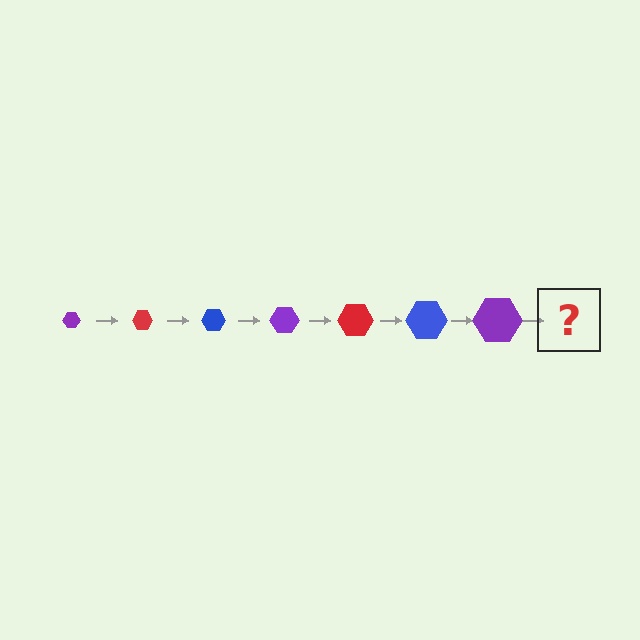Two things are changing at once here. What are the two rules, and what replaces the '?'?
The two rules are that the hexagon grows larger each step and the color cycles through purple, red, and blue. The '?' should be a red hexagon, larger than the previous one.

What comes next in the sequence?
The next element should be a red hexagon, larger than the previous one.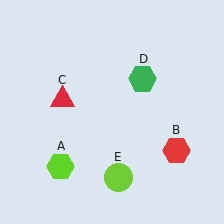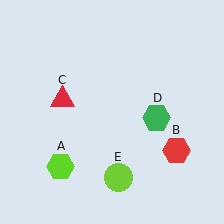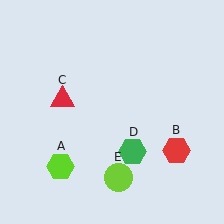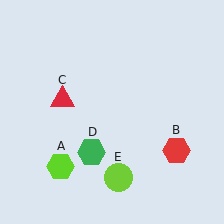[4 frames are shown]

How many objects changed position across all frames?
1 object changed position: green hexagon (object D).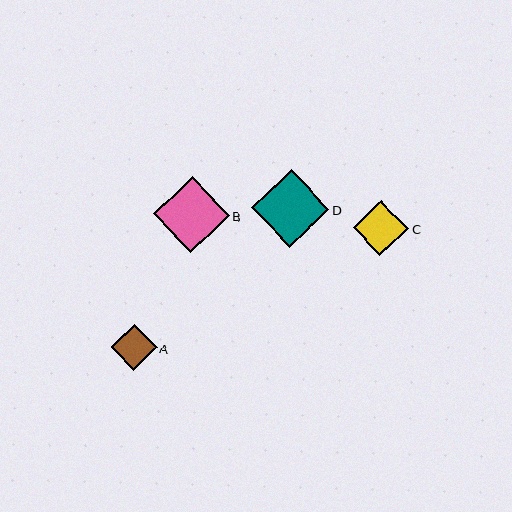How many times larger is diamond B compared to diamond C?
Diamond B is approximately 1.4 times the size of diamond C.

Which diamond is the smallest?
Diamond A is the smallest with a size of approximately 46 pixels.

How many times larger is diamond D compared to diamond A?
Diamond D is approximately 1.7 times the size of diamond A.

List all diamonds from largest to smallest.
From largest to smallest: D, B, C, A.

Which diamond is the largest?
Diamond D is the largest with a size of approximately 77 pixels.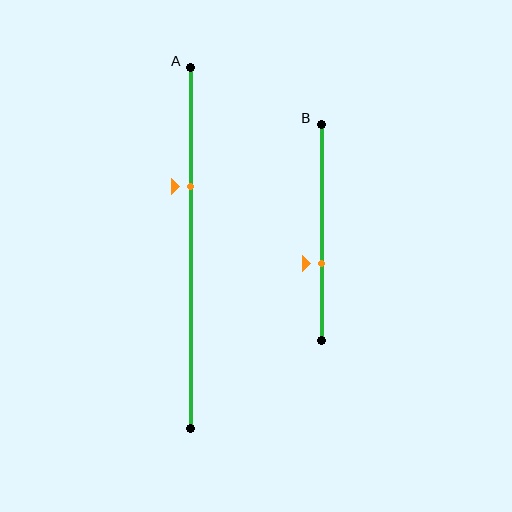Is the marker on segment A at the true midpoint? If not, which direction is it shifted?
No, the marker on segment A is shifted upward by about 17% of the segment length.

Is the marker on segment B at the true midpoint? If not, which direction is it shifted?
No, the marker on segment B is shifted downward by about 14% of the segment length.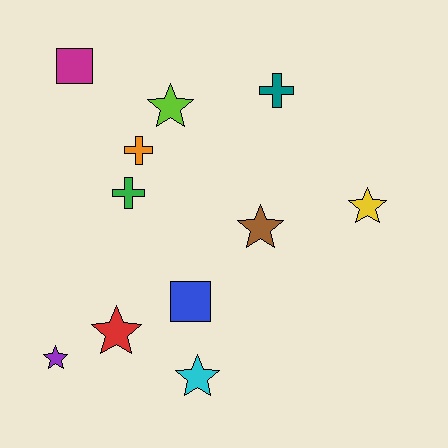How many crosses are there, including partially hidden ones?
There are 3 crosses.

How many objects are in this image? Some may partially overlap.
There are 11 objects.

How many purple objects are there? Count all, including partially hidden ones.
There is 1 purple object.